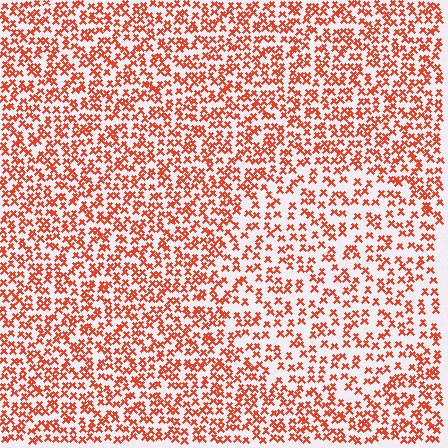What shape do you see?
I see a circle.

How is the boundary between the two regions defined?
The boundary is defined by a change in element density (approximately 1.6x ratio). All elements are the same color, size, and shape.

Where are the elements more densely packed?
The elements are more densely packed outside the circle boundary.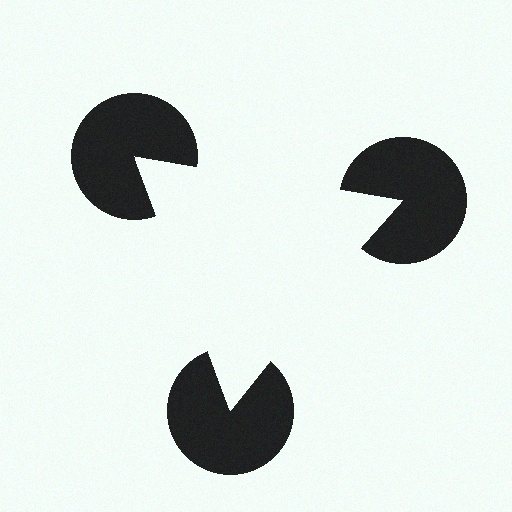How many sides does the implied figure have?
3 sides.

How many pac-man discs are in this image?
There are 3 — one at each vertex of the illusory triangle.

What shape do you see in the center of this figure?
An illusory triangle — its edges are inferred from the aligned wedge cuts in the pac-man discs, not physically drawn.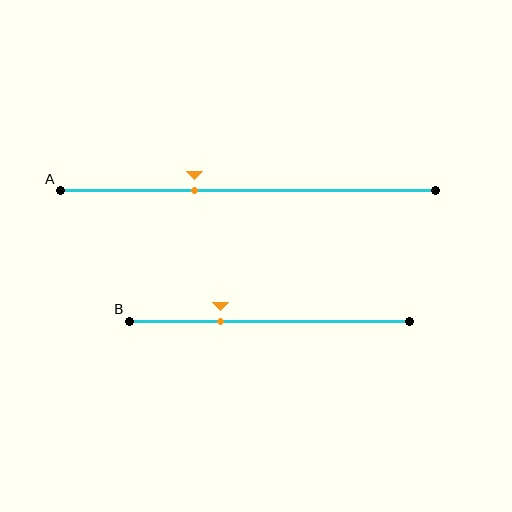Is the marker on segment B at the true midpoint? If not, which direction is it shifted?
No, the marker on segment B is shifted to the left by about 18% of the segment length.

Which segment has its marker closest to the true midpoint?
Segment A has its marker closest to the true midpoint.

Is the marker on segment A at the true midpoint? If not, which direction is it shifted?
No, the marker on segment A is shifted to the left by about 14% of the segment length.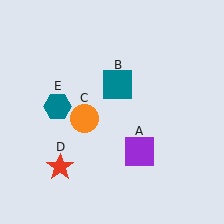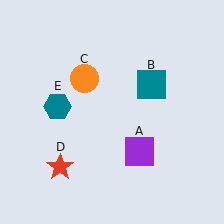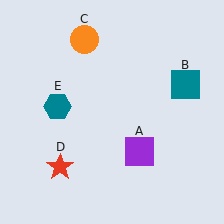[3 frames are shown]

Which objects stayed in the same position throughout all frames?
Purple square (object A) and red star (object D) and teal hexagon (object E) remained stationary.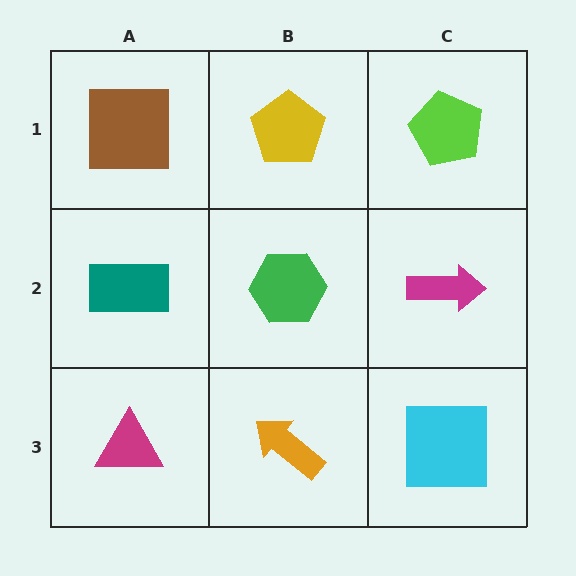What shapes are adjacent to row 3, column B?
A green hexagon (row 2, column B), a magenta triangle (row 3, column A), a cyan square (row 3, column C).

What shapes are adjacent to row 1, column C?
A magenta arrow (row 2, column C), a yellow pentagon (row 1, column B).